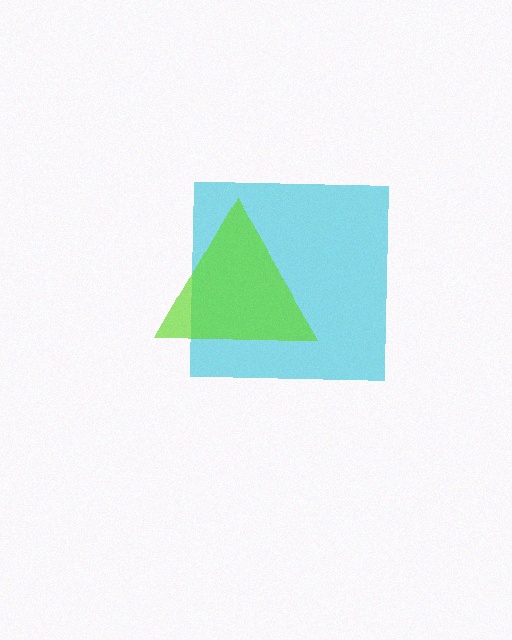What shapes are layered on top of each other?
The layered shapes are: a cyan square, a lime triangle.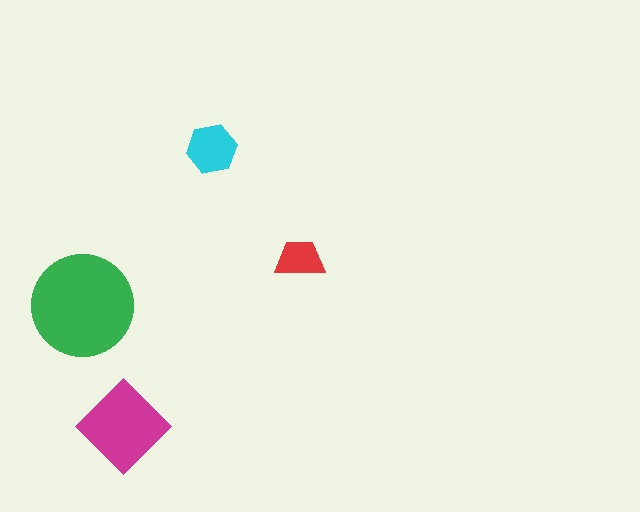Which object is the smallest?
The red trapezoid.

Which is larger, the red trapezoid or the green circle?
The green circle.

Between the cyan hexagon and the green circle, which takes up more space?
The green circle.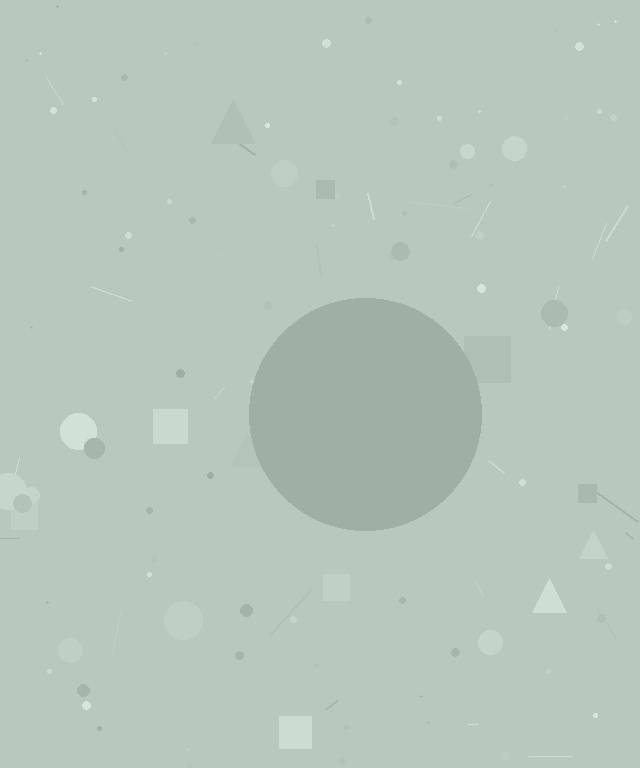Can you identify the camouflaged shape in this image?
The camouflaged shape is a circle.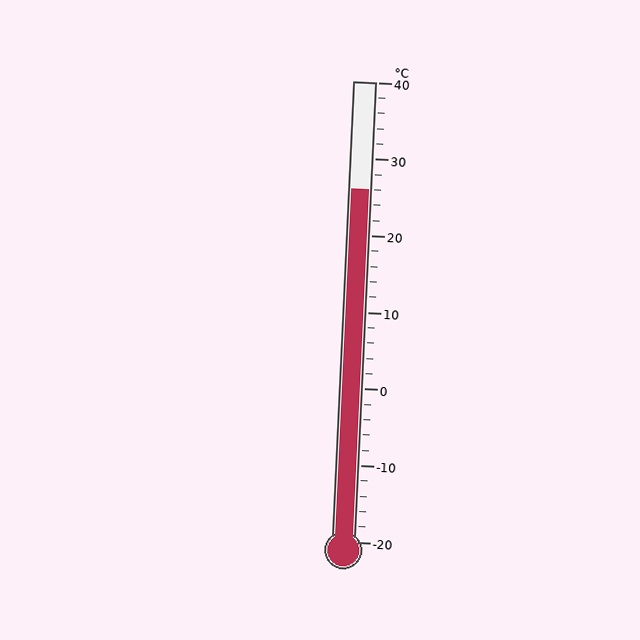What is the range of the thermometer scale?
The thermometer scale ranges from -20°C to 40°C.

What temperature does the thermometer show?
The thermometer shows approximately 26°C.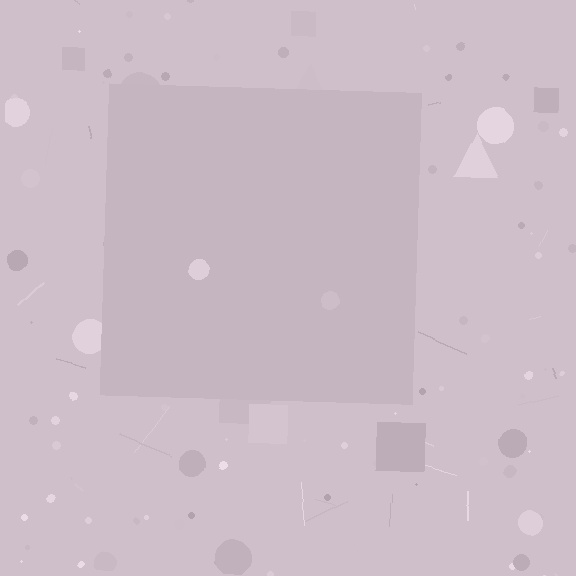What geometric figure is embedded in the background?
A square is embedded in the background.